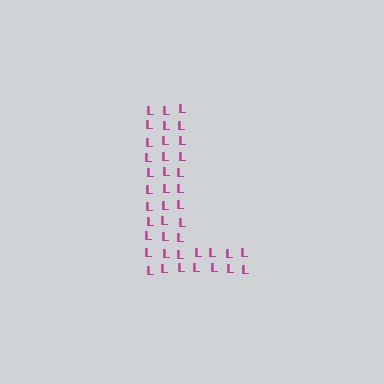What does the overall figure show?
The overall figure shows the letter L.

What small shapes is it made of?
It is made of small letter L's.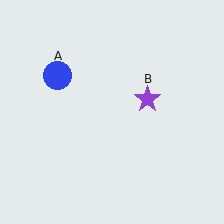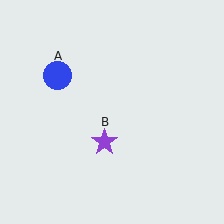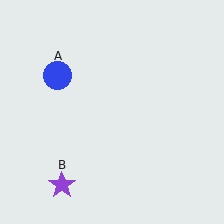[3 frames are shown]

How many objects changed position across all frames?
1 object changed position: purple star (object B).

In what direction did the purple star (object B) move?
The purple star (object B) moved down and to the left.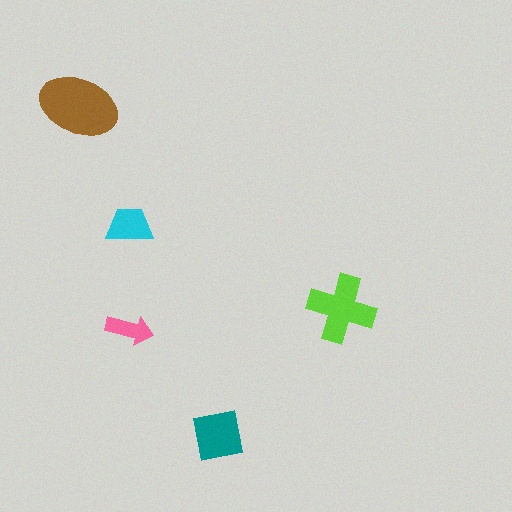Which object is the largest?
The brown ellipse.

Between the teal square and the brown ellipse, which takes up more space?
The brown ellipse.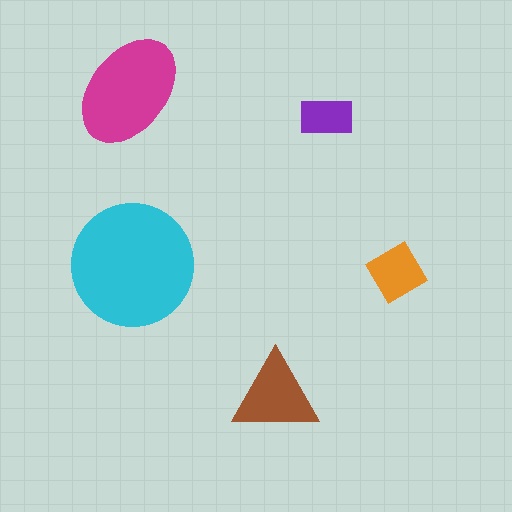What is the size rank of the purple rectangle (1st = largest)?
5th.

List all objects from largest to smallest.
The cyan circle, the magenta ellipse, the brown triangle, the orange diamond, the purple rectangle.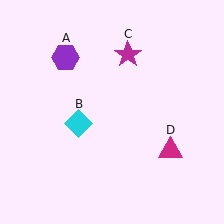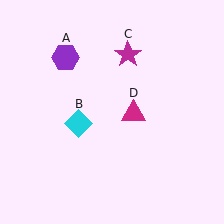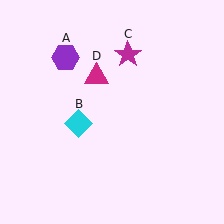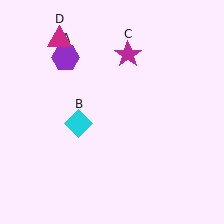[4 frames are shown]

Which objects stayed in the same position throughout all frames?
Purple hexagon (object A) and cyan diamond (object B) and magenta star (object C) remained stationary.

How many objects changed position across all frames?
1 object changed position: magenta triangle (object D).